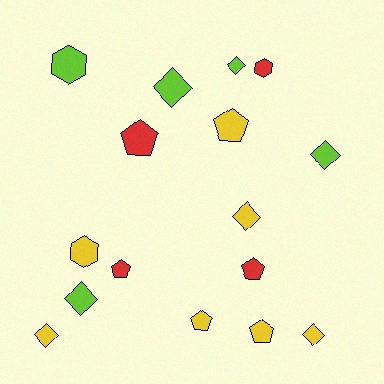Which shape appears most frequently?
Diamond, with 7 objects.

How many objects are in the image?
There are 16 objects.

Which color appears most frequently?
Yellow, with 7 objects.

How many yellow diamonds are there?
There are 3 yellow diamonds.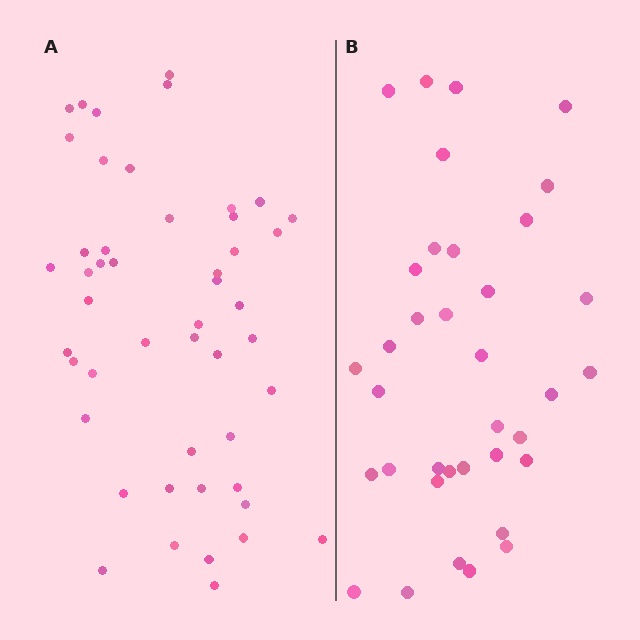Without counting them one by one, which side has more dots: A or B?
Region A (the left region) has more dots.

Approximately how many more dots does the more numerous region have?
Region A has roughly 12 or so more dots than region B.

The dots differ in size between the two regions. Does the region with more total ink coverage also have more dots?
No. Region B has more total ink coverage because its dots are larger, but region A actually contains more individual dots. Total area can be misleading — the number of items is what matters here.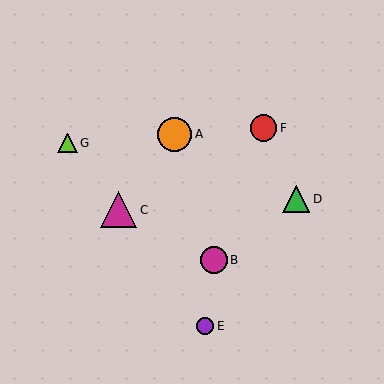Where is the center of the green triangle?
The center of the green triangle is at (296, 199).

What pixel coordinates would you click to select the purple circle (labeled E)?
Click at (205, 326) to select the purple circle E.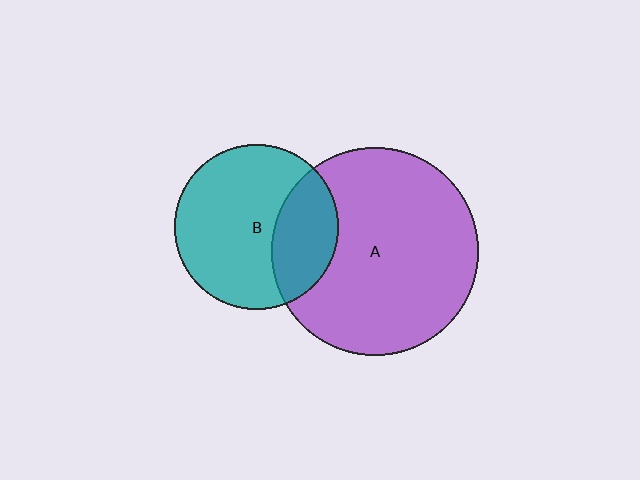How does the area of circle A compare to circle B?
Approximately 1.6 times.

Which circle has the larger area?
Circle A (purple).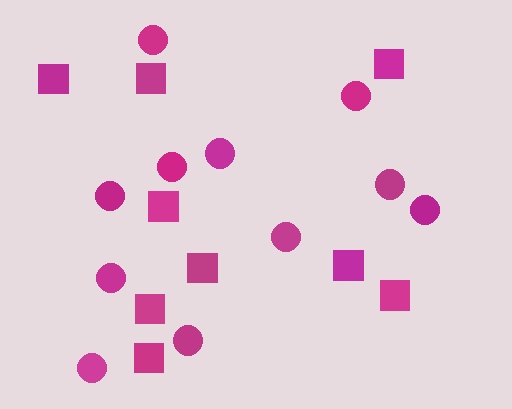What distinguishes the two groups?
There are 2 groups: one group of squares (9) and one group of circles (11).